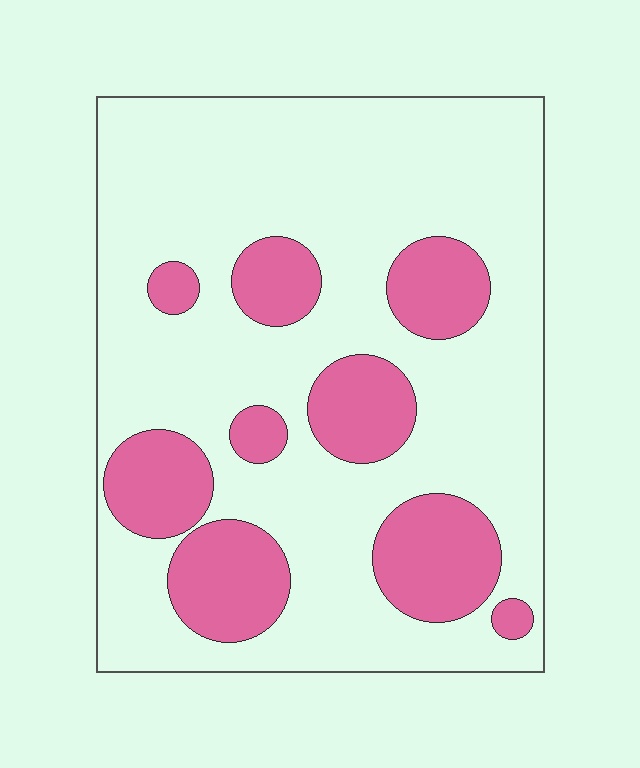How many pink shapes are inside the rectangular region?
9.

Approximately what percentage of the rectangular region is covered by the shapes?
Approximately 25%.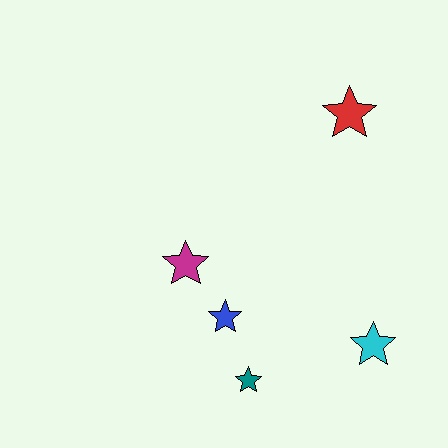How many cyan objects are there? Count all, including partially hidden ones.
There is 1 cyan object.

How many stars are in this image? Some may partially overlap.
There are 5 stars.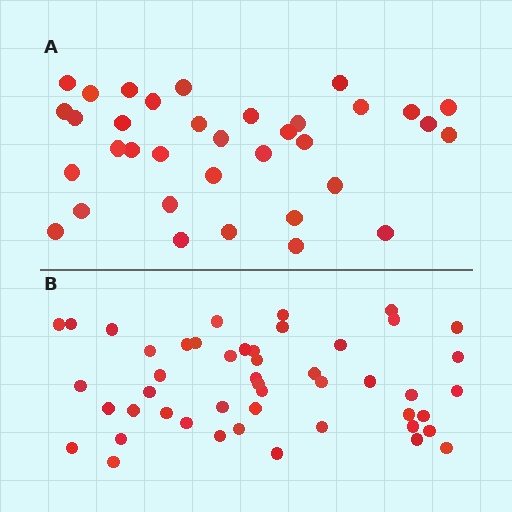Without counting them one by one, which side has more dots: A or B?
Region B (the bottom region) has more dots.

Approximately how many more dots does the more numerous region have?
Region B has approximately 15 more dots than region A.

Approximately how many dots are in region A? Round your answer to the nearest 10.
About 40 dots. (The exact count is 35, which rounds to 40.)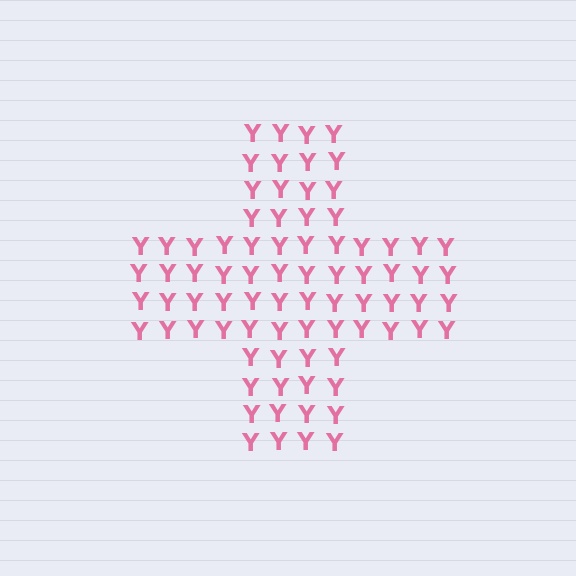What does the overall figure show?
The overall figure shows a cross.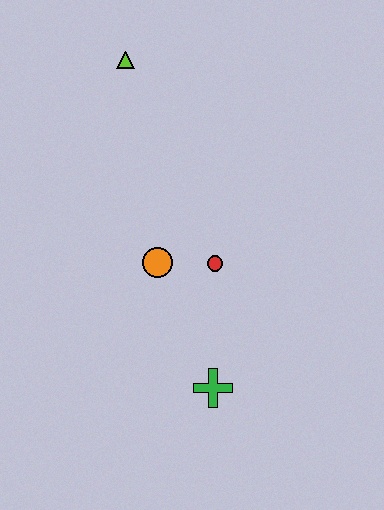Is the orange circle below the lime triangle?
Yes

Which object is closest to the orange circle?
The red circle is closest to the orange circle.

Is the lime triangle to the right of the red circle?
No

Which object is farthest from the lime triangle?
The green cross is farthest from the lime triangle.